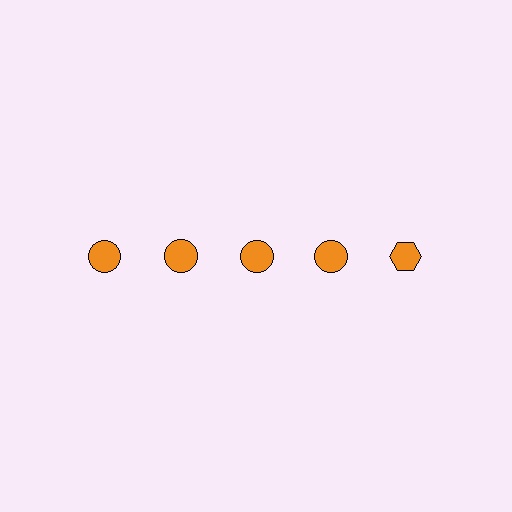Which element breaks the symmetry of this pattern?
The orange hexagon in the top row, rightmost column breaks the symmetry. All other shapes are orange circles.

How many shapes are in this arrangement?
There are 5 shapes arranged in a grid pattern.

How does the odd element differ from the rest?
It has a different shape: hexagon instead of circle.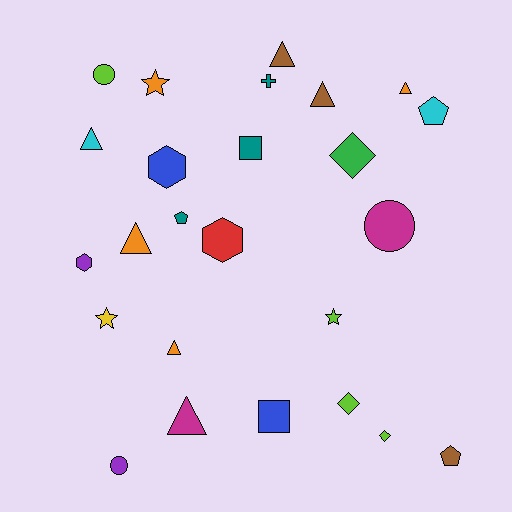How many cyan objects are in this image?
There are 2 cyan objects.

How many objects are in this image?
There are 25 objects.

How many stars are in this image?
There are 3 stars.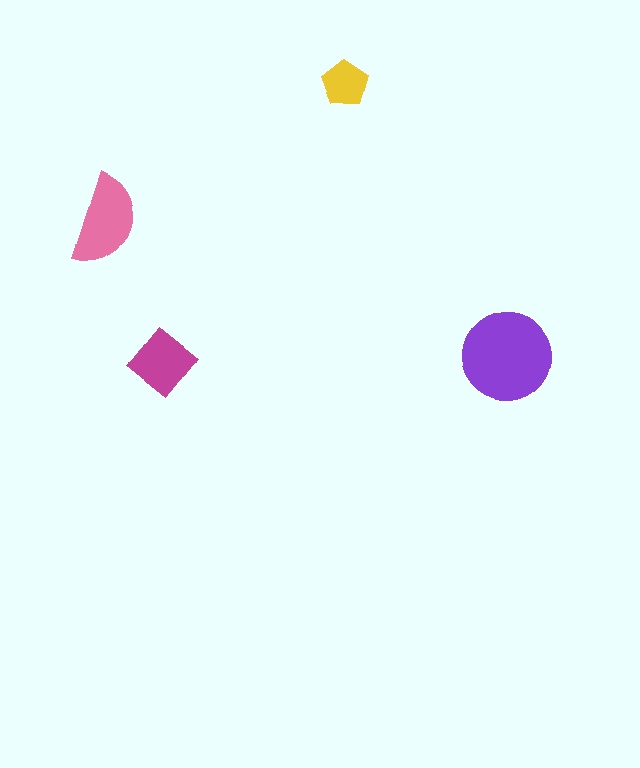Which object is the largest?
The purple circle.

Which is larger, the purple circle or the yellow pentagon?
The purple circle.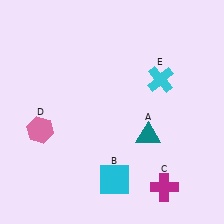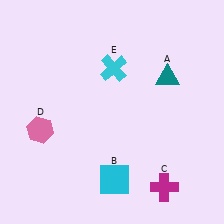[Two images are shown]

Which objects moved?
The objects that moved are: the teal triangle (A), the cyan cross (E).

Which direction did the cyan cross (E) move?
The cyan cross (E) moved left.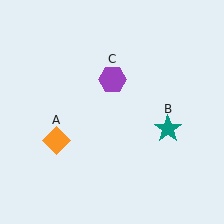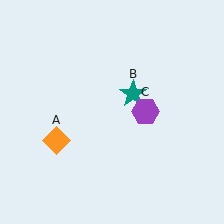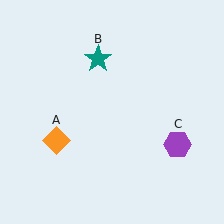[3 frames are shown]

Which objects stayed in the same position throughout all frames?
Orange diamond (object A) remained stationary.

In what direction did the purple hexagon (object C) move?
The purple hexagon (object C) moved down and to the right.